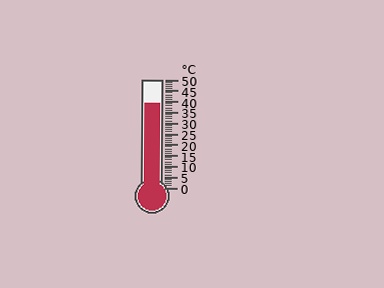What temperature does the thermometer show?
The thermometer shows approximately 39°C.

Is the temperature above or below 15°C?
The temperature is above 15°C.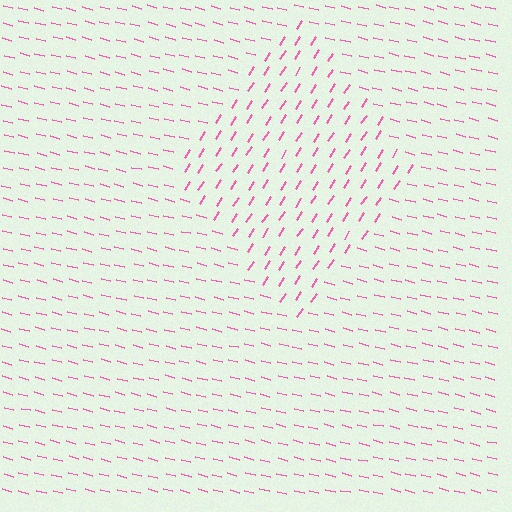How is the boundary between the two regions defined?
The boundary is defined purely by a change in line orientation (approximately 71 degrees difference). All lines are the same color and thickness.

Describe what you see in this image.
The image is filled with small pink line segments. A diamond region in the image has lines oriented differently from the surrounding lines, creating a visible texture boundary.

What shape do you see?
I see a diamond.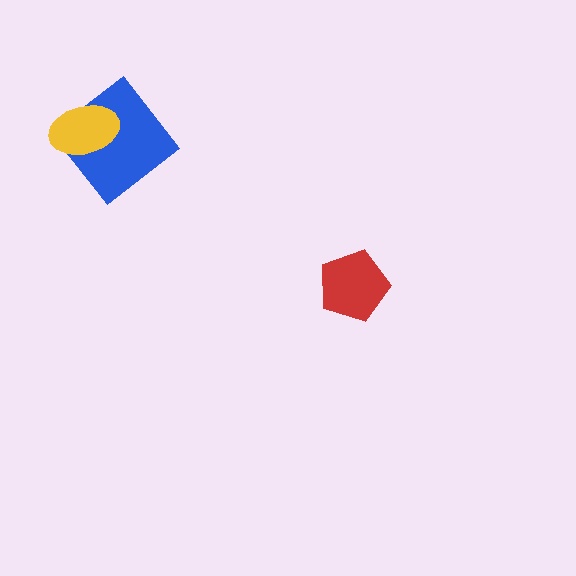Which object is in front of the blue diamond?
The yellow ellipse is in front of the blue diamond.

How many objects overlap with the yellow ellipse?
1 object overlaps with the yellow ellipse.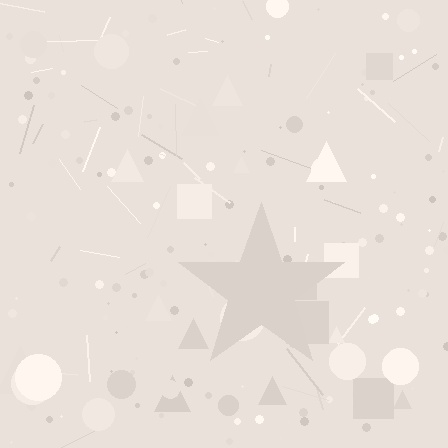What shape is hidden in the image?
A star is hidden in the image.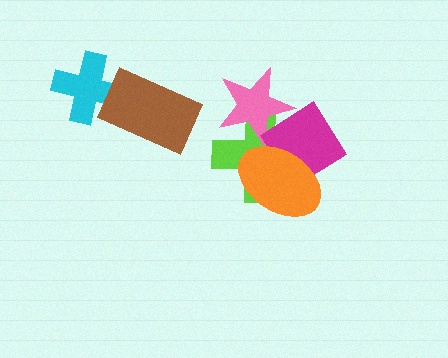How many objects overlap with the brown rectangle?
1 object overlaps with the brown rectangle.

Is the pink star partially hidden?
Yes, it is partially covered by another shape.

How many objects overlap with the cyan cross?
1 object overlaps with the cyan cross.